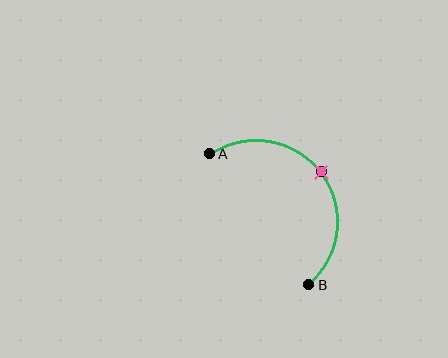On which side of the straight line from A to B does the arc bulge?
The arc bulges above and to the right of the straight line connecting A and B.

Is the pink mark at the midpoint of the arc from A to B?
Yes. The pink mark lies on the arc at equal arc-length from both A and B — it is the arc midpoint.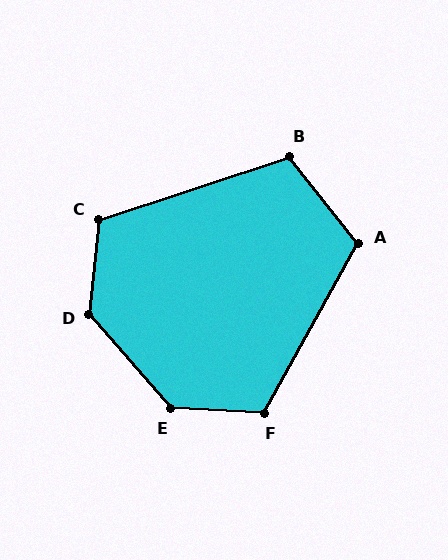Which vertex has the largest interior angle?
E, at approximately 134 degrees.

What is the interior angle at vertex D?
Approximately 133 degrees (obtuse).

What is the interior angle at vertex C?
Approximately 114 degrees (obtuse).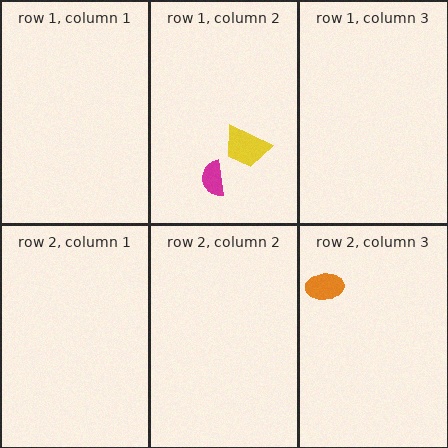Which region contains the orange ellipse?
The row 2, column 3 region.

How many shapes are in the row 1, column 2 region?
2.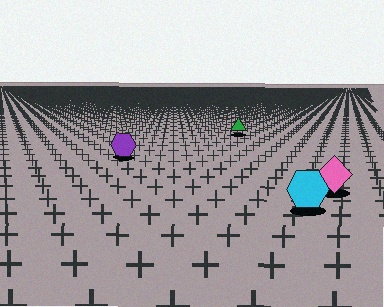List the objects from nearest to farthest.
From nearest to farthest: the cyan hexagon, the pink diamond, the purple hexagon, the green triangle.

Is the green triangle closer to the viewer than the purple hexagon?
No. The purple hexagon is closer — you can tell from the texture gradient: the ground texture is coarser near it.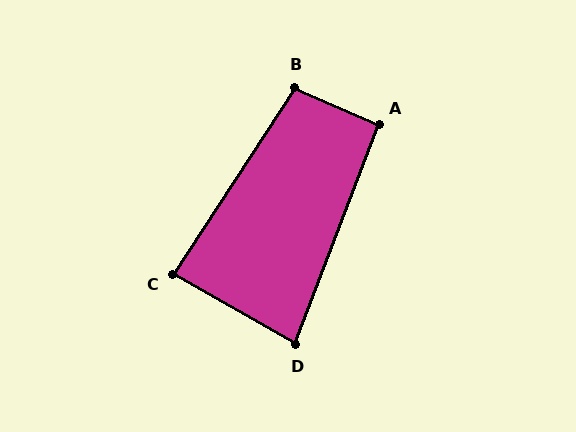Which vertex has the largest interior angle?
B, at approximately 99 degrees.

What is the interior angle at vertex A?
Approximately 93 degrees (approximately right).